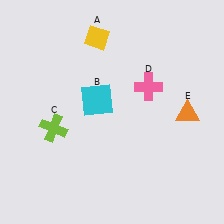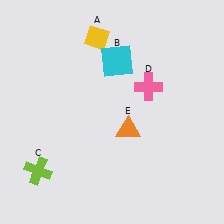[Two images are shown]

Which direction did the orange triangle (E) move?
The orange triangle (E) moved left.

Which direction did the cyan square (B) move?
The cyan square (B) moved up.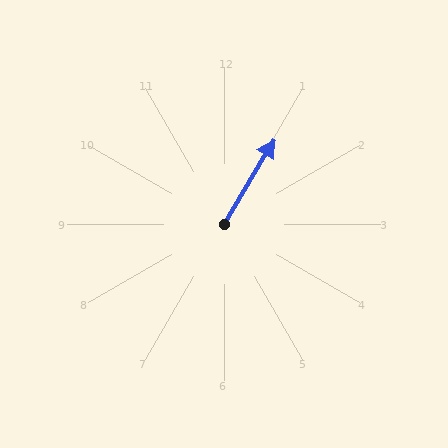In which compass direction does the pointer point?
Northeast.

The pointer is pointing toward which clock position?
Roughly 1 o'clock.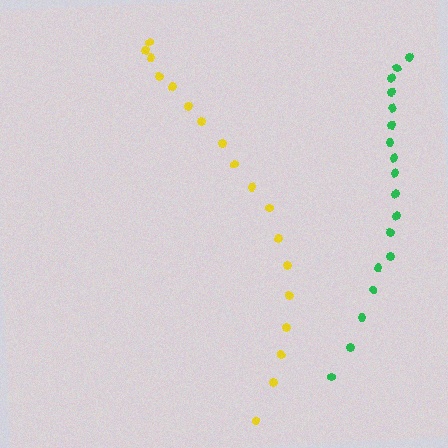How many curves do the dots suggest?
There are 2 distinct paths.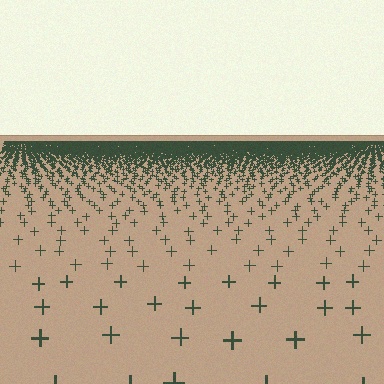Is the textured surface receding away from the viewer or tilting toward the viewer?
The surface is receding away from the viewer. Texture elements get smaller and denser toward the top.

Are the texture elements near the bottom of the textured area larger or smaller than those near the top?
Larger. Near the bottom, elements are closer to the viewer and appear at a bigger on-screen size.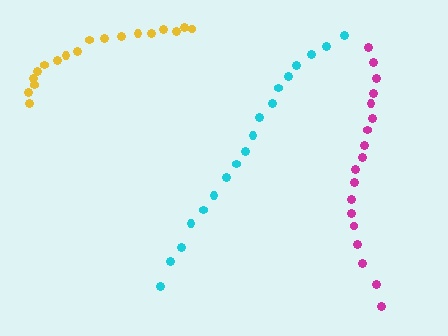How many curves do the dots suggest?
There are 3 distinct paths.